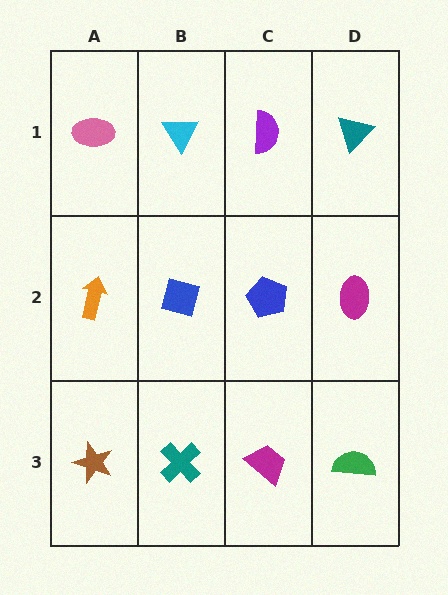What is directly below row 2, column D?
A green semicircle.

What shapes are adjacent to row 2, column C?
A purple semicircle (row 1, column C), a magenta trapezoid (row 3, column C), a blue square (row 2, column B), a magenta ellipse (row 2, column D).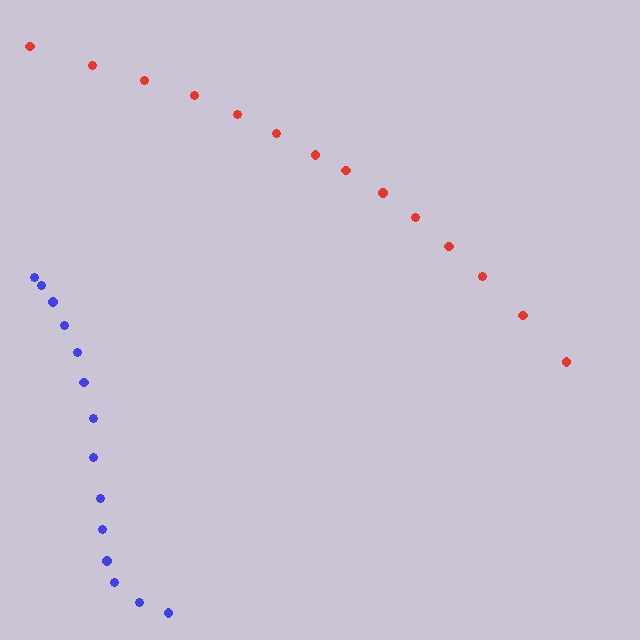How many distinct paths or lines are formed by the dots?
There are 2 distinct paths.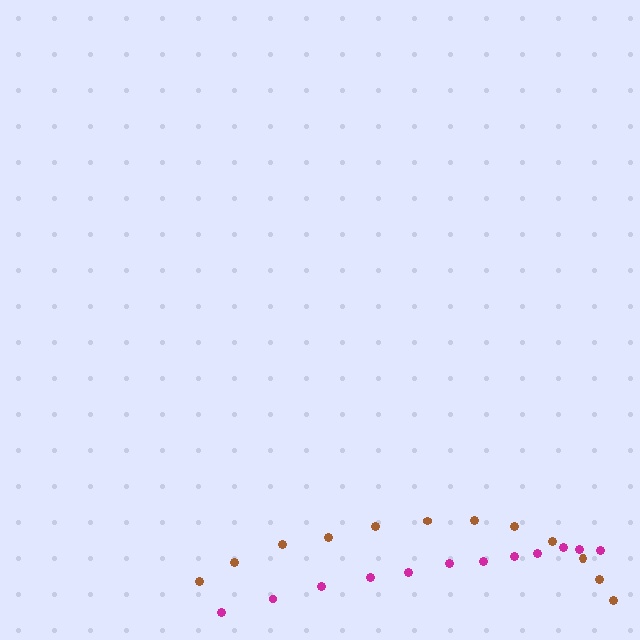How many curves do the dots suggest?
There are 2 distinct paths.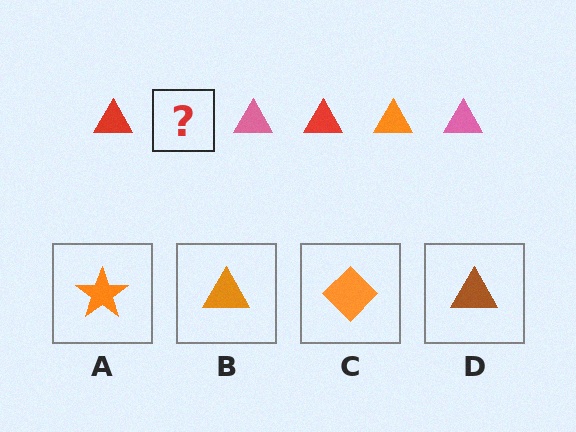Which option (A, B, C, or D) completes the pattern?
B.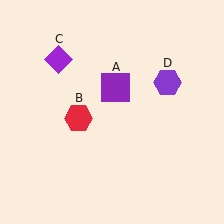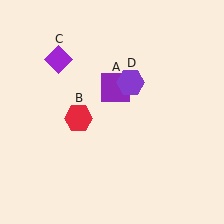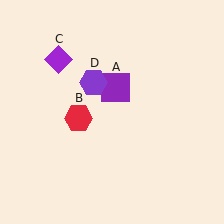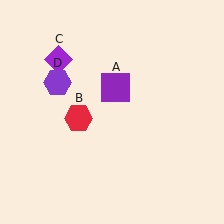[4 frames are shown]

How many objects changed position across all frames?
1 object changed position: purple hexagon (object D).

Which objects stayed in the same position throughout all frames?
Purple square (object A) and red hexagon (object B) and purple diamond (object C) remained stationary.